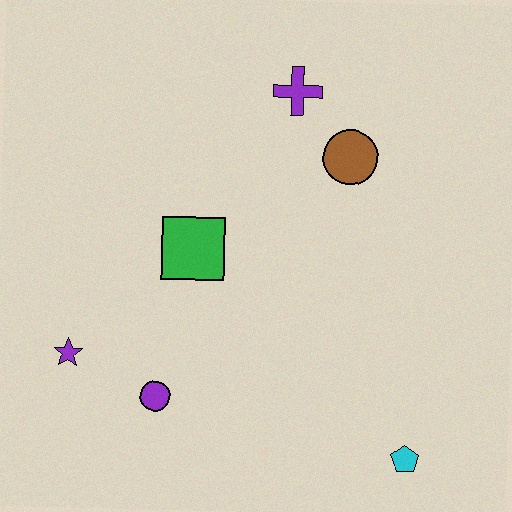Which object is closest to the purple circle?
The purple star is closest to the purple circle.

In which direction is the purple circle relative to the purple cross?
The purple circle is below the purple cross.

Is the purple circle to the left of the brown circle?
Yes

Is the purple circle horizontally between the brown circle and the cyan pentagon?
No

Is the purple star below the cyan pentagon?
No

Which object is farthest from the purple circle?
The purple cross is farthest from the purple circle.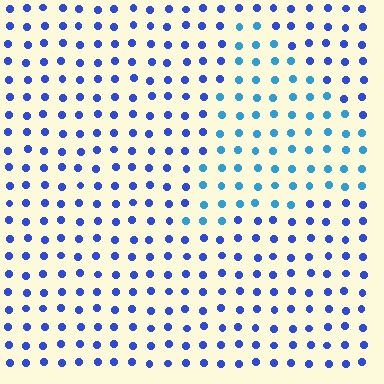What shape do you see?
I see a triangle.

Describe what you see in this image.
The image is filled with small blue elements in a uniform arrangement. A triangle-shaped region is visible where the elements are tinted to a slightly different hue, forming a subtle color boundary.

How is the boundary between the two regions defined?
The boundary is defined purely by a slight shift in hue (about 32 degrees). Spacing, size, and orientation are identical on both sides.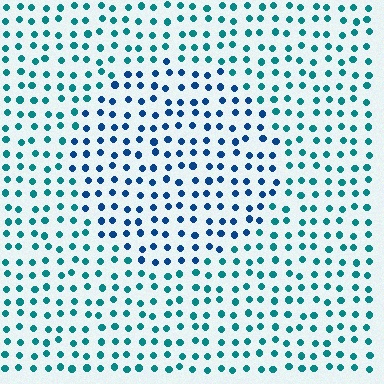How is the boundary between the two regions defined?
The boundary is defined purely by a slight shift in hue (about 34 degrees). Spacing, size, and orientation are identical on both sides.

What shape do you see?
I see a circle.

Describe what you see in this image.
The image is filled with small teal elements in a uniform arrangement. A circle-shaped region is visible where the elements are tinted to a slightly different hue, forming a subtle color boundary.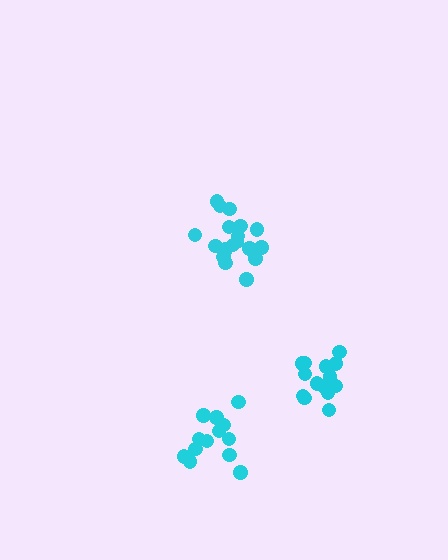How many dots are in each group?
Group 1: 13 dots, Group 2: 14 dots, Group 3: 18 dots (45 total).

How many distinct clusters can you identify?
There are 3 distinct clusters.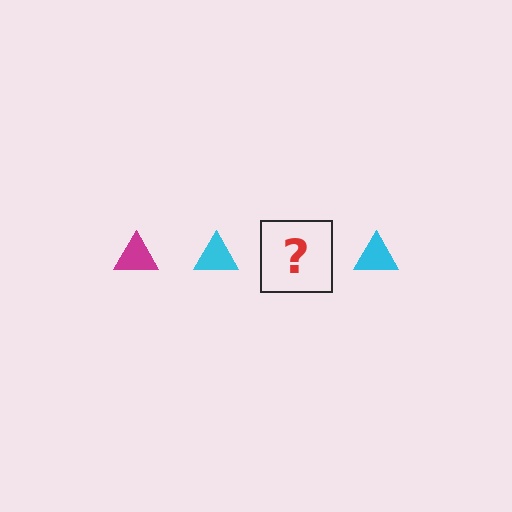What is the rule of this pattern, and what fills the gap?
The rule is that the pattern cycles through magenta, cyan triangles. The gap should be filled with a magenta triangle.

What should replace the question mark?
The question mark should be replaced with a magenta triangle.